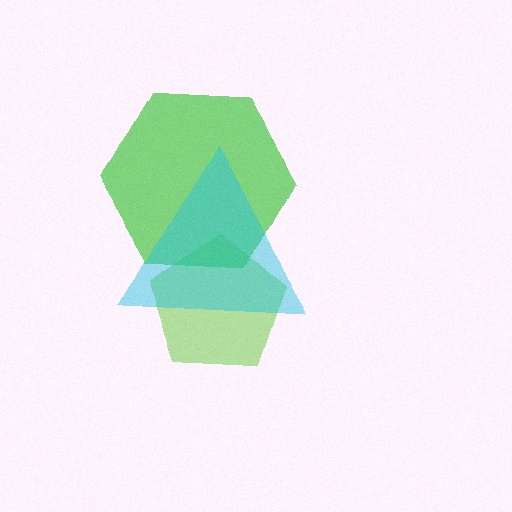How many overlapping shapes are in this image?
There are 3 overlapping shapes in the image.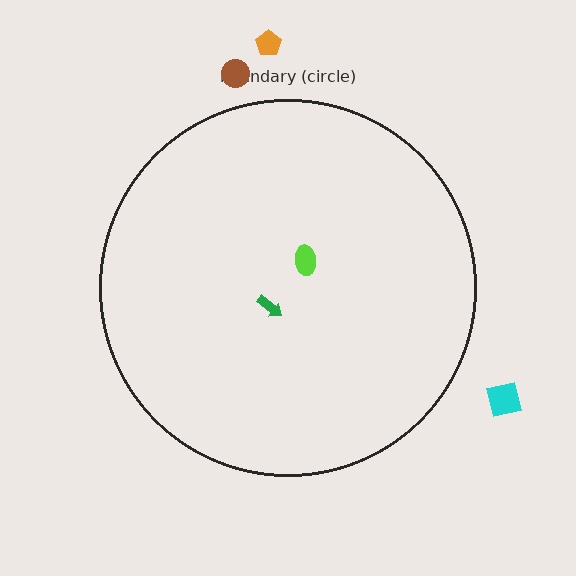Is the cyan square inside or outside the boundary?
Outside.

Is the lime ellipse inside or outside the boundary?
Inside.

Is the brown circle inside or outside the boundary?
Outside.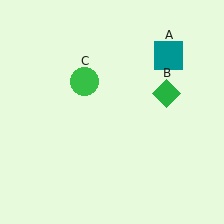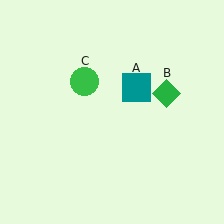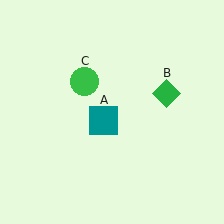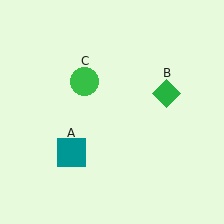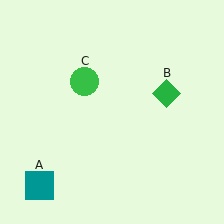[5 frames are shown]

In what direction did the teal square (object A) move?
The teal square (object A) moved down and to the left.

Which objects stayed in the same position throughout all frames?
Green diamond (object B) and green circle (object C) remained stationary.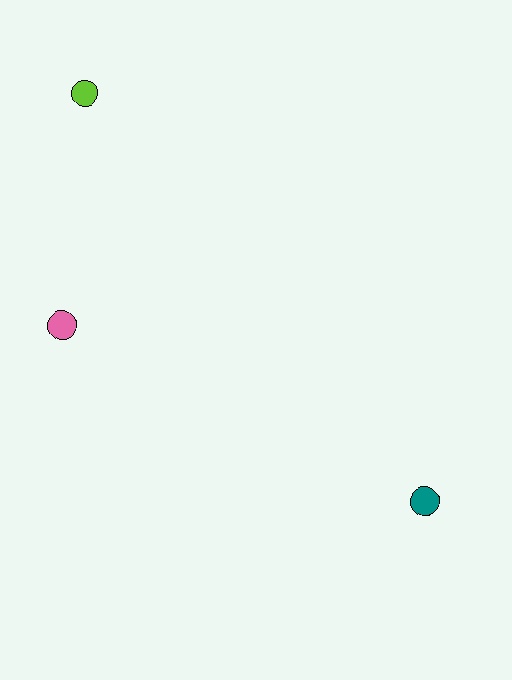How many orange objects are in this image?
There are no orange objects.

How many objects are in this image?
There are 3 objects.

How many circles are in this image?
There are 3 circles.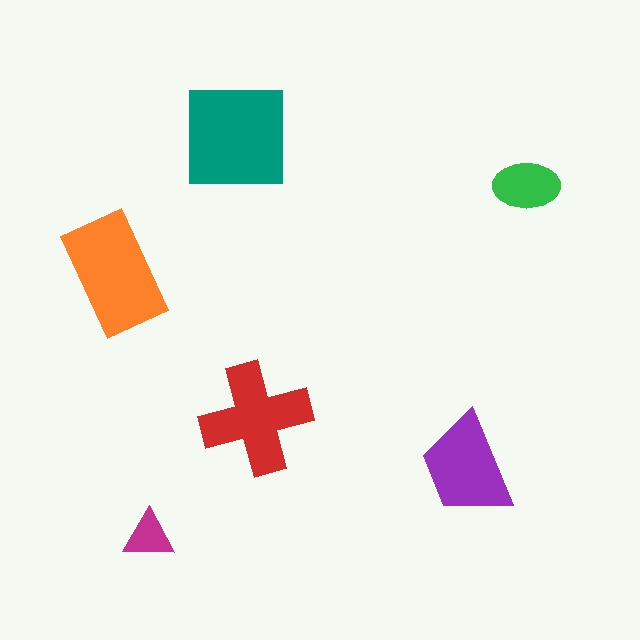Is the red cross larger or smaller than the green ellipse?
Larger.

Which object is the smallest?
The magenta triangle.